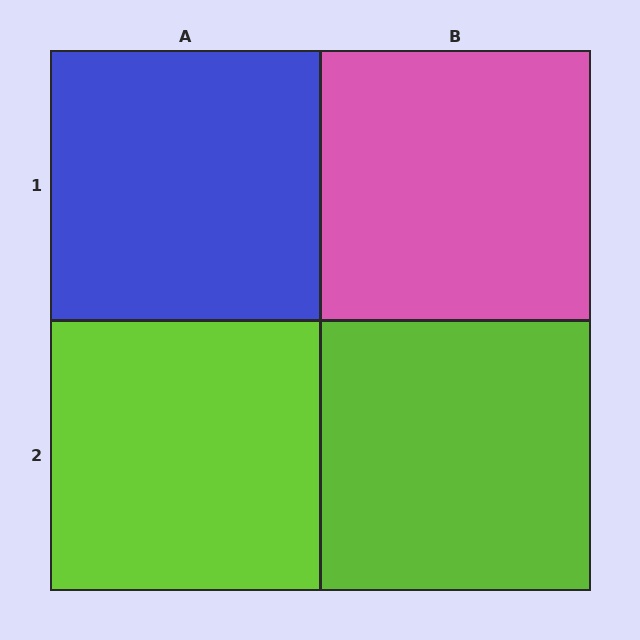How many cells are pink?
1 cell is pink.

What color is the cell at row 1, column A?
Blue.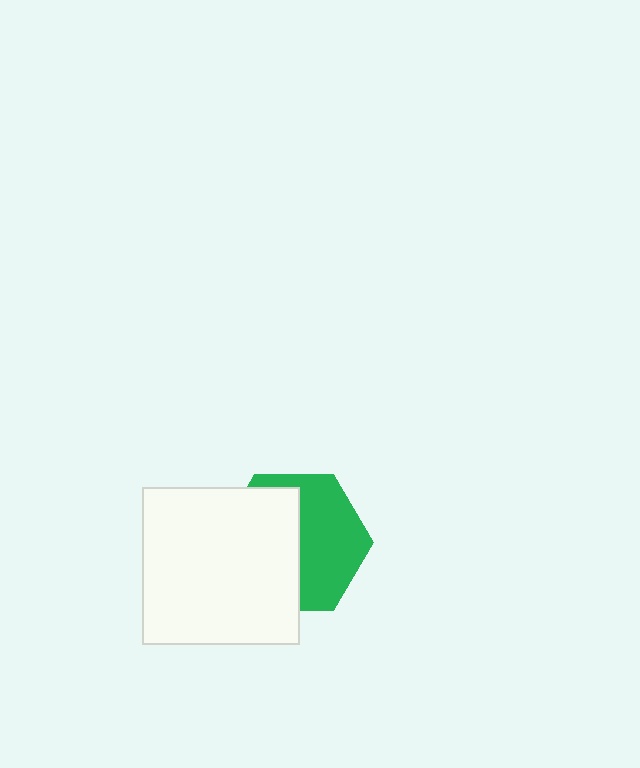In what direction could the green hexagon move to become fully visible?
The green hexagon could move right. That would shift it out from behind the white square entirely.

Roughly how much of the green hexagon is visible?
About half of it is visible (roughly 50%).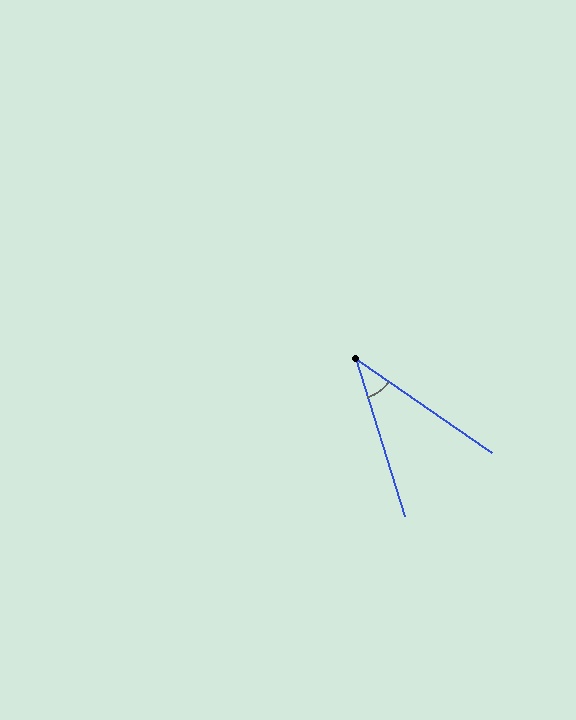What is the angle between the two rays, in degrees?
Approximately 38 degrees.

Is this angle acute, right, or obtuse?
It is acute.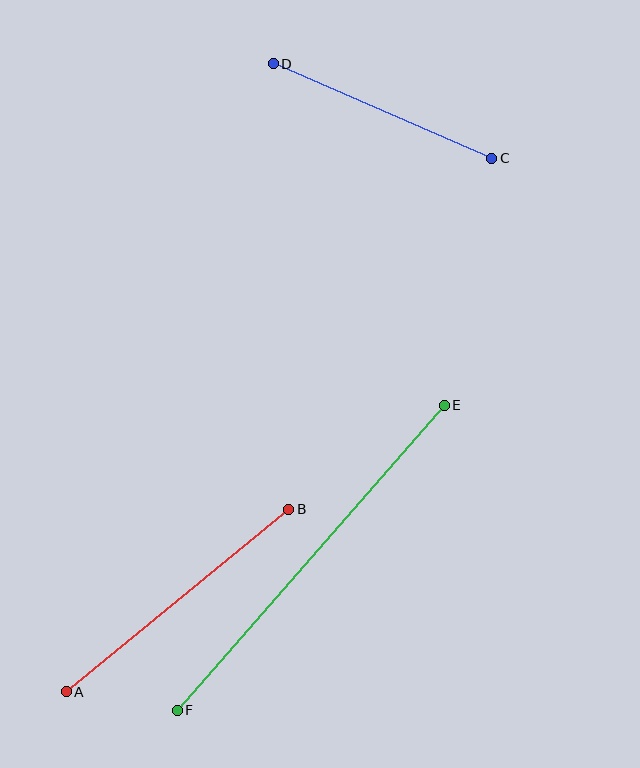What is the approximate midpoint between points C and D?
The midpoint is at approximately (383, 111) pixels.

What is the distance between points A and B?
The distance is approximately 288 pixels.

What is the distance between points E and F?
The distance is approximately 405 pixels.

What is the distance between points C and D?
The distance is approximately 238 pixels.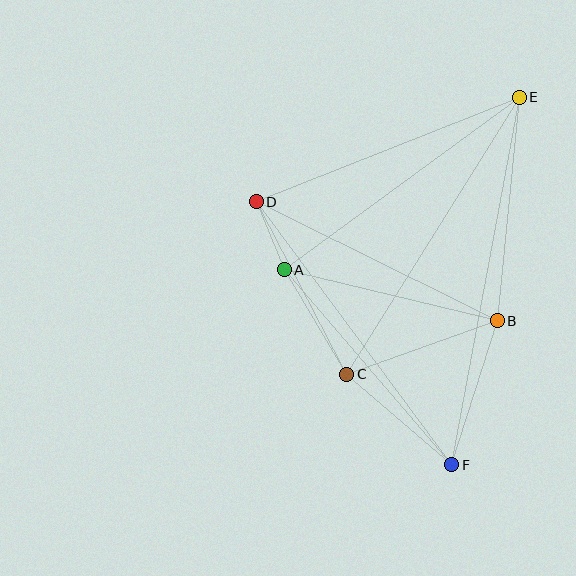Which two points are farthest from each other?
Points E and F are farthest from each other.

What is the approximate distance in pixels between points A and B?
The distance between A and B is approximately 219 pixels.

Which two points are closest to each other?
Points A and D are closest to each other.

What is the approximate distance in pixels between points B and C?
The distance between B and C is approximately 160 pixels.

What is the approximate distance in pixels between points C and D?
The distance between C and D is approximately 195 pixels.